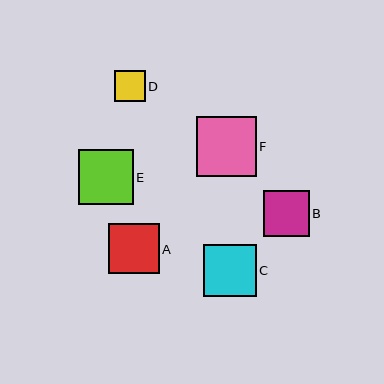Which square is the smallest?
Square D is the smallest with a size of approximately 31 pixels.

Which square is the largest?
Square F is the largest with a size of approximately 60 pixels.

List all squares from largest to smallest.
From largest to smallest: F, E, C, A, B, D.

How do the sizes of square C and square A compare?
Square C and square A are approximately the same size.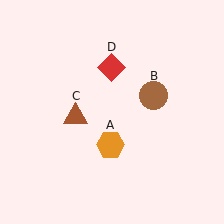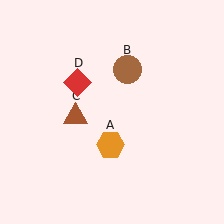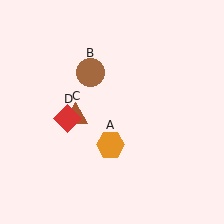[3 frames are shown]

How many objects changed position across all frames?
2 objects changed position: brown circle (object B), red diamond (object D).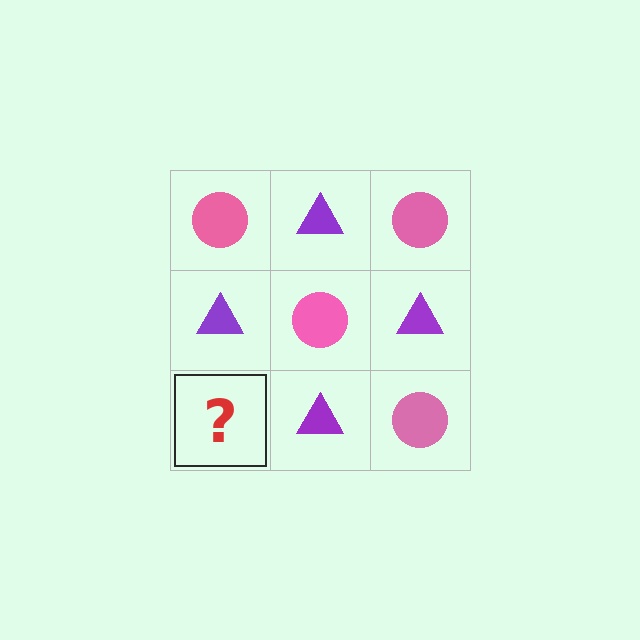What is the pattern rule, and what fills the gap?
The rule is that it alternates pink circle and purple triangle in a checkerboard pattern. The gap should be filled with a pink circle.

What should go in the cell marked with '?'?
The missing cell should contain a pink circle.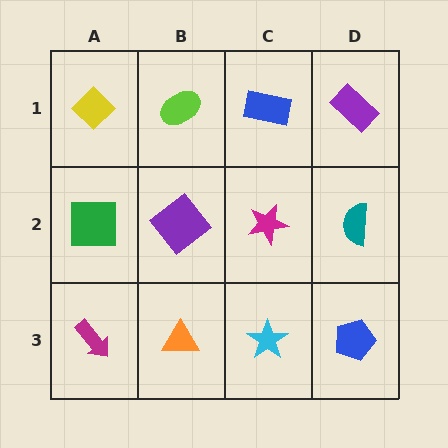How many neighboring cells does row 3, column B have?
3.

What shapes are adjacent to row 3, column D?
A teal semicircle (row 2, column D), a cyan star (row 3, column C).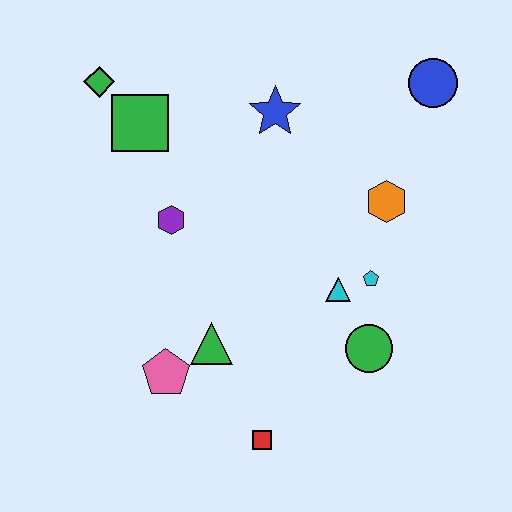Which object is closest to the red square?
The green triangle is closest to the red square.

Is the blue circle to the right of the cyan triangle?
Yes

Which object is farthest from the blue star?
The red square is farthest from the blue star.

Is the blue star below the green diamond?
Yes